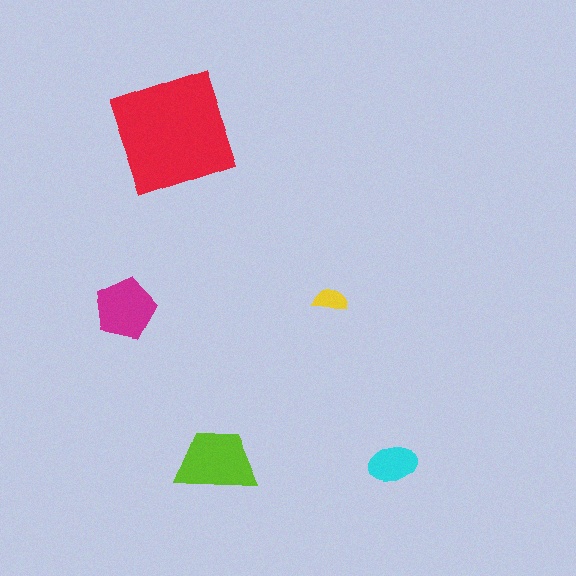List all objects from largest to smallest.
The red square, the lime trapezoid, the magenta pentagon, the cyan ellipse, the yellow semicircle.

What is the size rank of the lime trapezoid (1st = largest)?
2nd.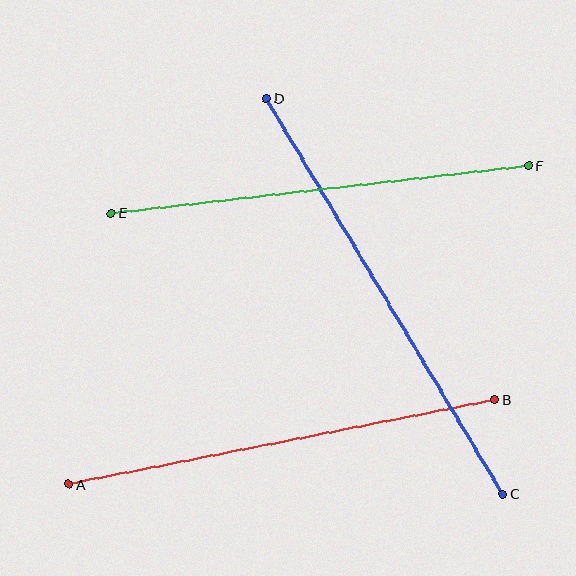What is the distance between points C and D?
The distance is approximately 461 pixels.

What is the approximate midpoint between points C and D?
The midpoint is at approximately (385, 296) pixels.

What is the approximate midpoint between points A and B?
The midpoint is at approximately (282, 442) pixels.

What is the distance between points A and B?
The distance is approximately 434 pixels.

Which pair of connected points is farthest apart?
Points C and D are farthest apart.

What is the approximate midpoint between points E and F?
The midpoint is at approximately (320, 189) pixels.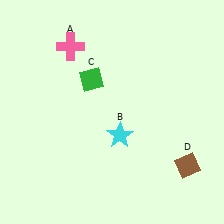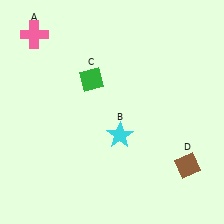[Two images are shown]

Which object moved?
The pink cross (A) moved left.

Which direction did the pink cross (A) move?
The pink cross (A) moved left.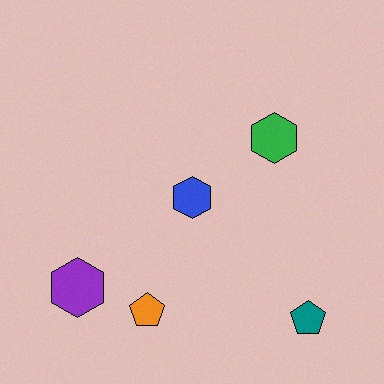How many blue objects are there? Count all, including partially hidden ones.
There is 1 blue object.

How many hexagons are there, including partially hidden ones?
There are 3 hexagons.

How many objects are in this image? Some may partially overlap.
There are 5 objects.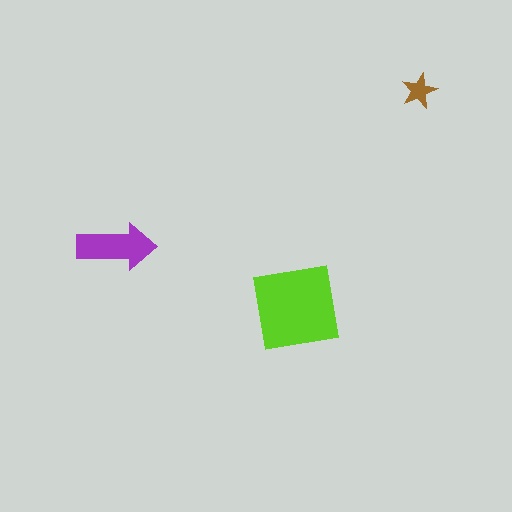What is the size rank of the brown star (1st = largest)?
3rd.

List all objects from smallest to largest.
The brown star, the purple arrow, the lime square.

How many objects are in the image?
There are 3 objects in the image.